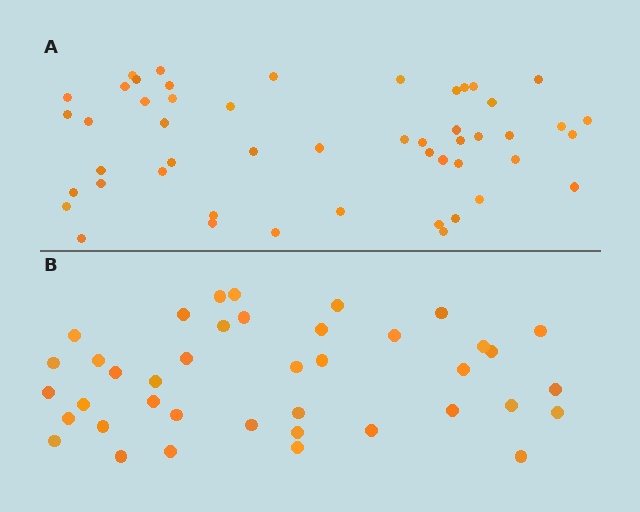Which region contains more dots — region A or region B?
Region A (the top region) has more dots.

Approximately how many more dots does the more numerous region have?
Region A has roughly 10 or so more dots than region B.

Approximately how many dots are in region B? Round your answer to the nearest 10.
About 40 dots.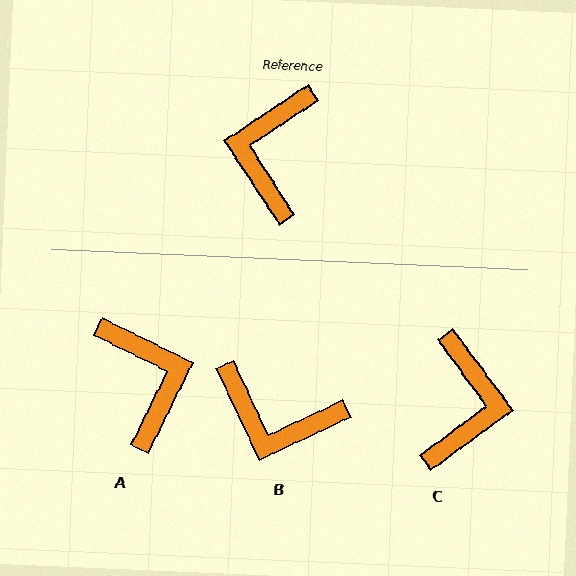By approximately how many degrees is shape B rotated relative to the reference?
Approximately 82 degrees counter-clockwise.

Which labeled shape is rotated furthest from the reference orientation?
C, about 177 degrees away.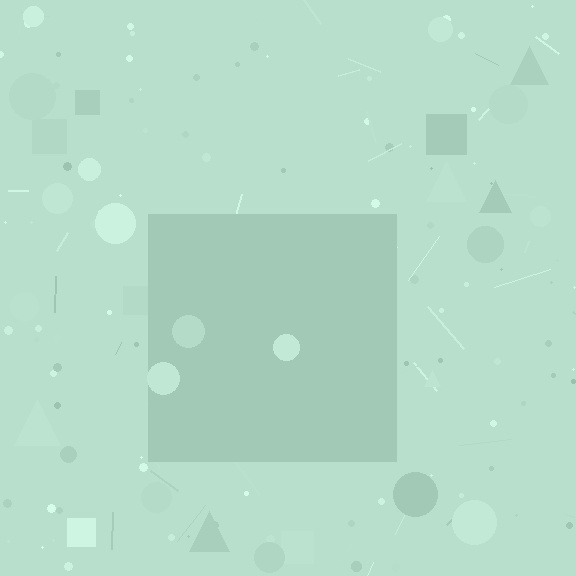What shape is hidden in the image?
A square is hidden in the image.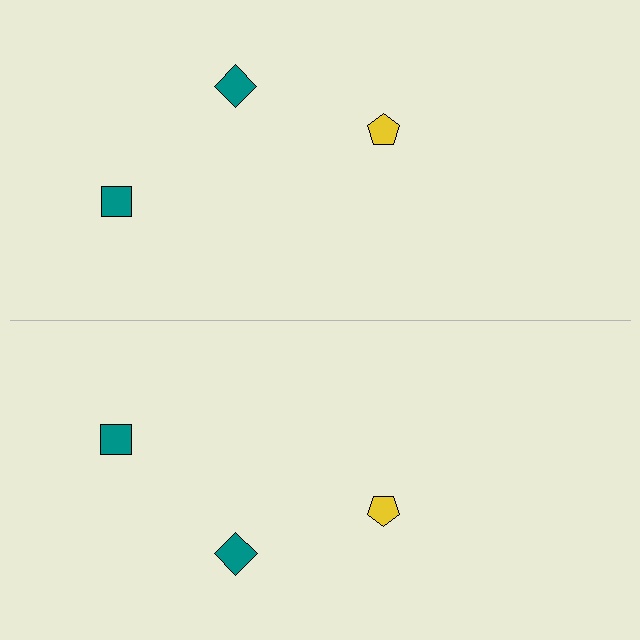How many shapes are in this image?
There are 6 shapes in this image.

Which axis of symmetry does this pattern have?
The pattern has a horizontal axis of symmetry running through the center of the image.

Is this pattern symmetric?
Yes, this pattern has bilateral (reflection) symmetry.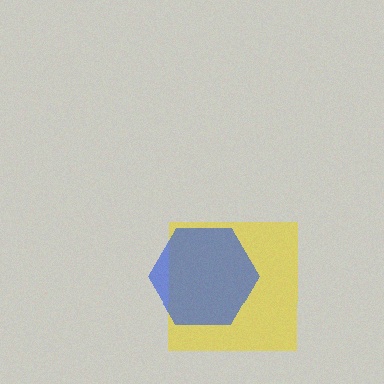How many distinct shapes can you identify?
There are 2 distinct shapes: a yellow square, a blue hexagon.